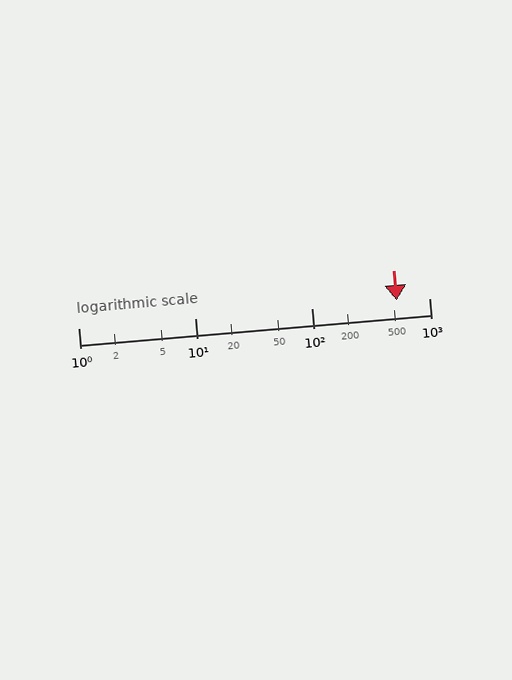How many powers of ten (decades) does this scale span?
The scale spans 3 decades, from 1 to 1000.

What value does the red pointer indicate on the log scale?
The pointer indicates approximately 530.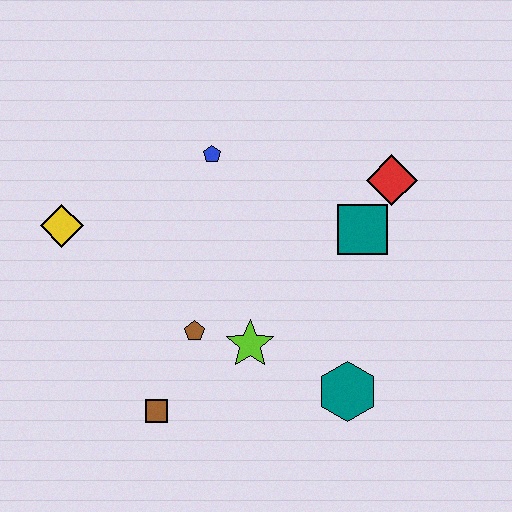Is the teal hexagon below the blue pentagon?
Yes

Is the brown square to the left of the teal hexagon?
Yes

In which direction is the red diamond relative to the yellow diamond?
The red diamond is to the right of the yellow diamond.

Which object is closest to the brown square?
The brown pentagon is closest to the brown square.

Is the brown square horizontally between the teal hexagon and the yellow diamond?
Yes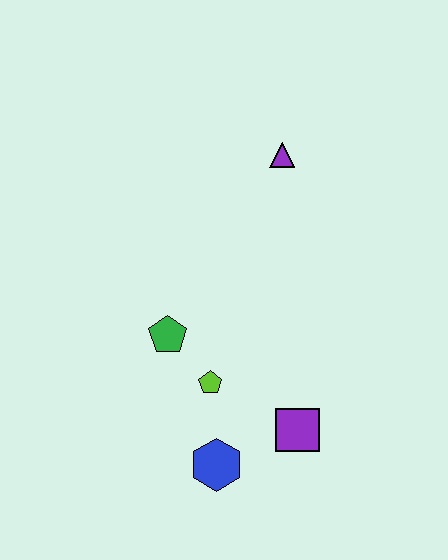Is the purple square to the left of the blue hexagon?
No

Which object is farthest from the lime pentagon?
The purple triangle is farthest from the lime pentagon.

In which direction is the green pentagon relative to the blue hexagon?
The green pentagon is above the blue hexagon.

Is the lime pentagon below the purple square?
No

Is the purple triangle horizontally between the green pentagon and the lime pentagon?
No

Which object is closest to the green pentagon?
The lime pentagon is closest to the green pentagon.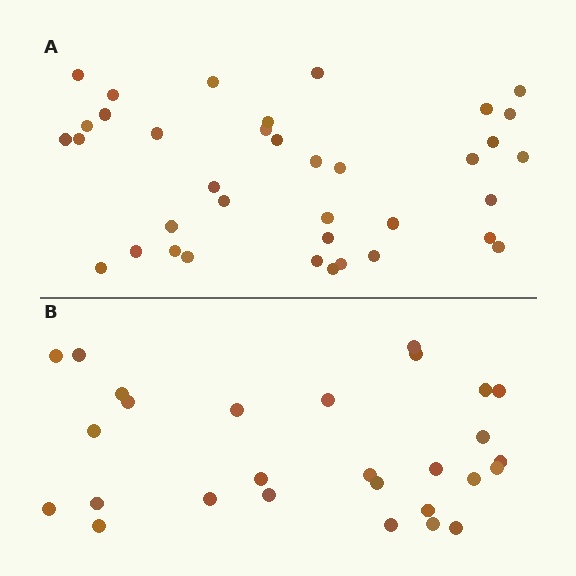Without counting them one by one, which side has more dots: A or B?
Region A (the top region) has more dots.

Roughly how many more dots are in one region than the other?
Region A has roughly 8 or so more dots than region B.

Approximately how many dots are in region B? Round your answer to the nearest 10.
About 30 dots. (The exact count is 28, which rounds to 30.)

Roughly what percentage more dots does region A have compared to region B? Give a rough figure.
About 30% more.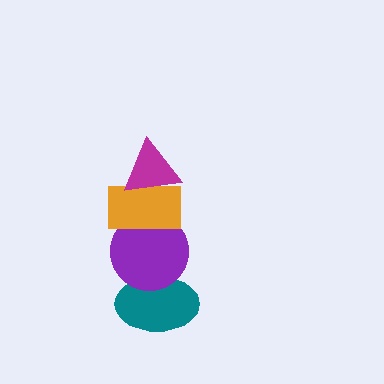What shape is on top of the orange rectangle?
The magenta triangle is on top of the orange rectangle.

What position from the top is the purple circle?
The purple circle is 3rd from the top.